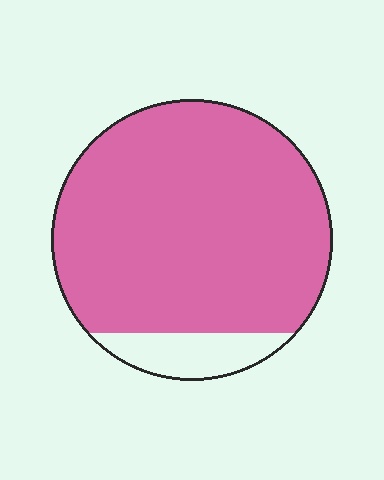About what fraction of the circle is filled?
About seven eighths (7/8).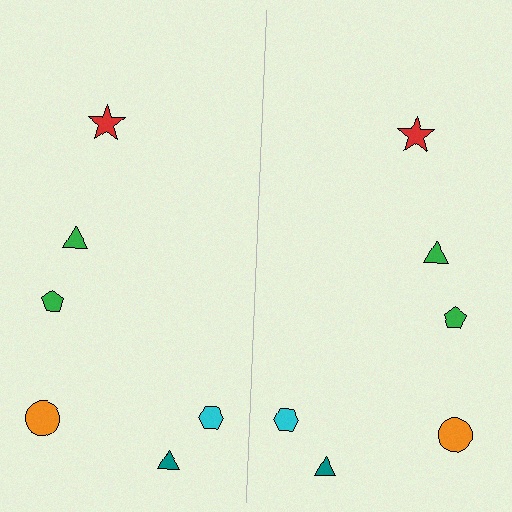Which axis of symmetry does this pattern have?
The pattern has a vertical axis of symmetry running through the center of the image.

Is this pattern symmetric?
Yes, this pattern has bilateral (reflection) symmetry.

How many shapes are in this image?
There are 12 shapes in this image.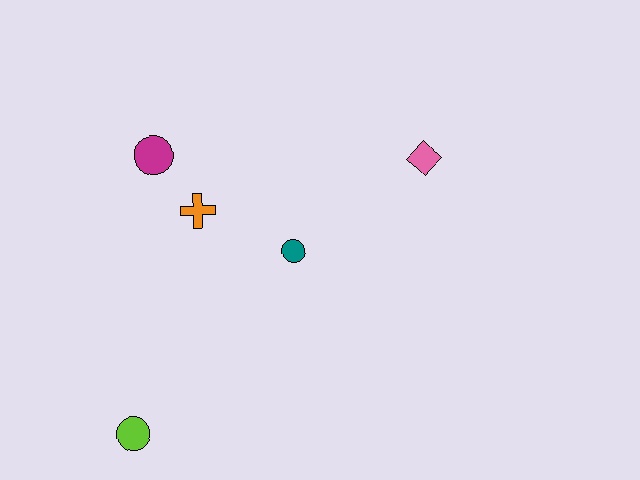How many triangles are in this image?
There are no triangles.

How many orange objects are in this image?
There is 1 orange object.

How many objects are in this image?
There are 5 objects.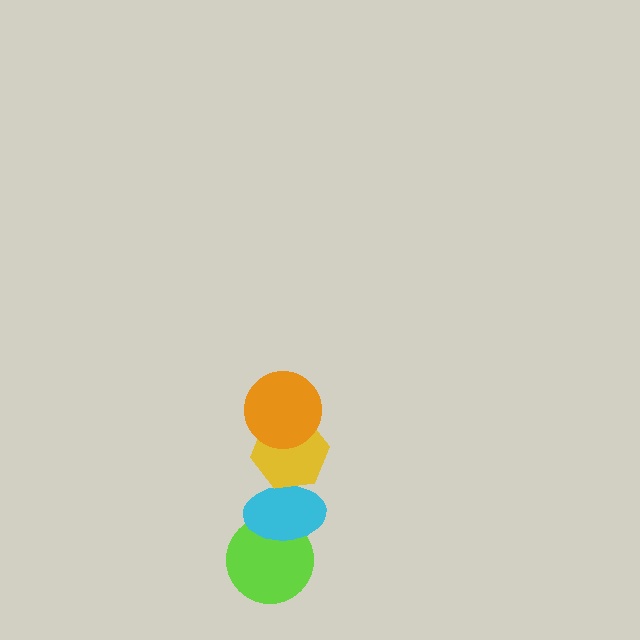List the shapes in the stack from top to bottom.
From top to bottom: the orange circle, the yellow hexagon, the cyan ellipse, the lime circle.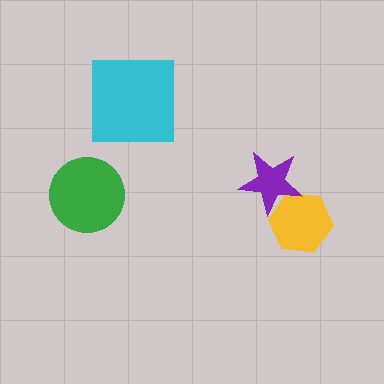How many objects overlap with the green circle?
0 objects overlap with the green circle.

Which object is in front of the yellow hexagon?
The purple star is in front of the yellow hexagon.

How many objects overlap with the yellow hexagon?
1 object overlaps with the yellow hexagon.